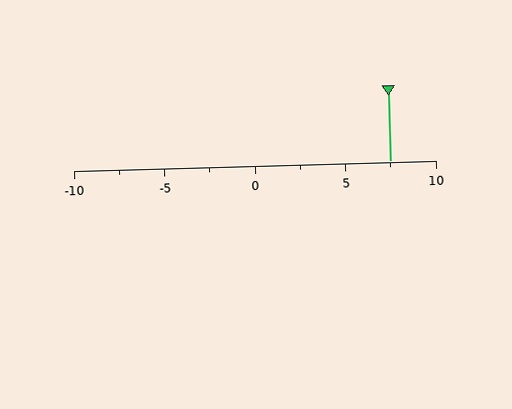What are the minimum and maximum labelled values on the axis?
The axis runs from -10 to 10.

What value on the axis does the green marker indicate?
The marker indicates approximately 7.5.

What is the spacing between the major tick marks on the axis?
The major ticks are spaced 5 apart.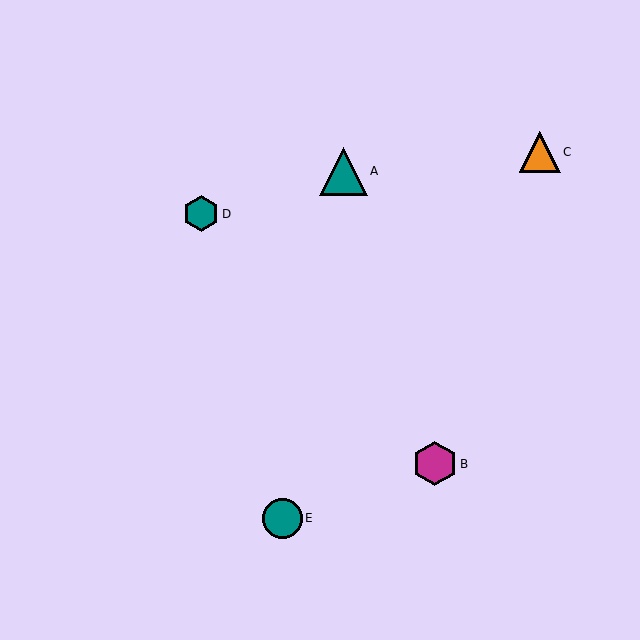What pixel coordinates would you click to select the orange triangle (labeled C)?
Click at (540, 152) to select the orange triangle C.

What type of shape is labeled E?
Shape E is a teal circle.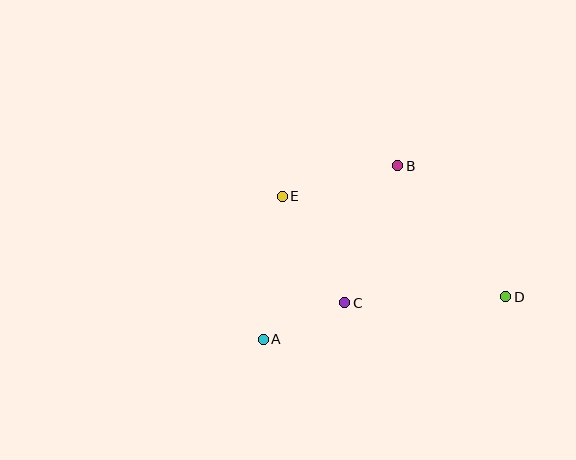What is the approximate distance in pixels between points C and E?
The distance between C and E is approximately 124 pixels.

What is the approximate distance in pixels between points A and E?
The distance between A and E is approximately 144 pixels.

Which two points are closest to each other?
Points A and C are closest to each other.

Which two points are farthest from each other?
Points A and D are farthest from each other.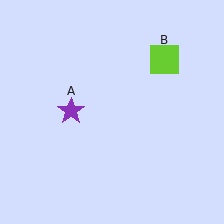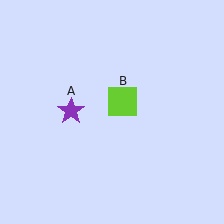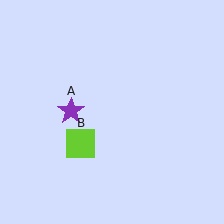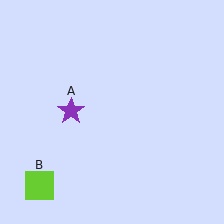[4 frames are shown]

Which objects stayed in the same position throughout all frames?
Purple star (object A) remained stationary.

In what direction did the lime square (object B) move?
The lime square (object B) moved down and to the left.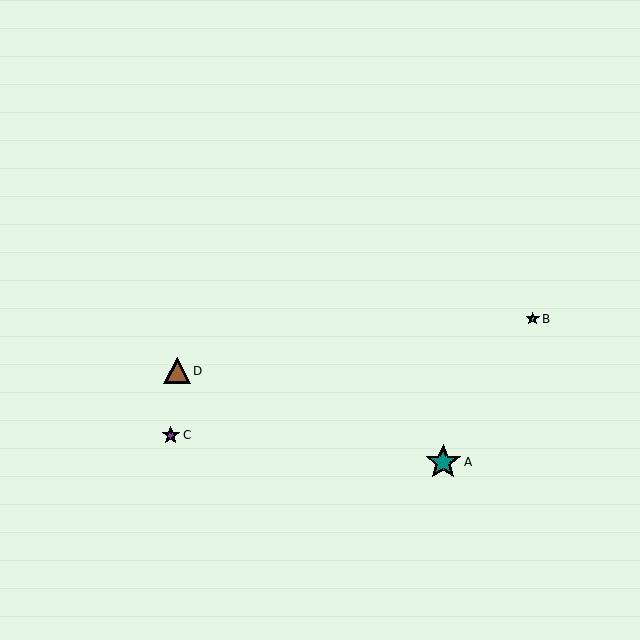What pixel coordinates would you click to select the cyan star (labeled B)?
Click at (533, 319) to select the cyan star B.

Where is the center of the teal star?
The center of the teal star is at (443, 462).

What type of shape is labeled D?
Shape D is a brown triangle.